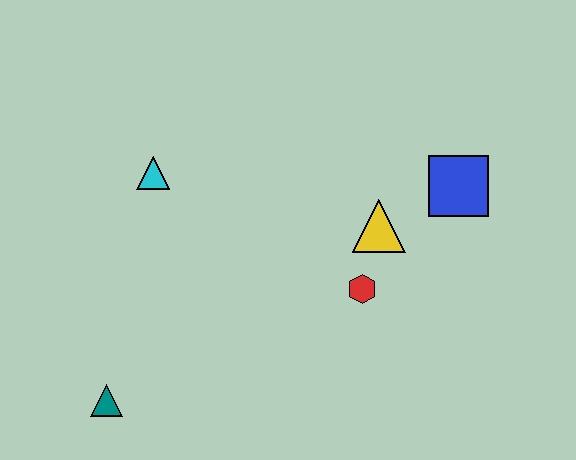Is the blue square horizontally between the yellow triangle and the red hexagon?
No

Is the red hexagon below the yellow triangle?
Yes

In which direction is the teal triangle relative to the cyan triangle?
The teal triangle is below the cyan triangle.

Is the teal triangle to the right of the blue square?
No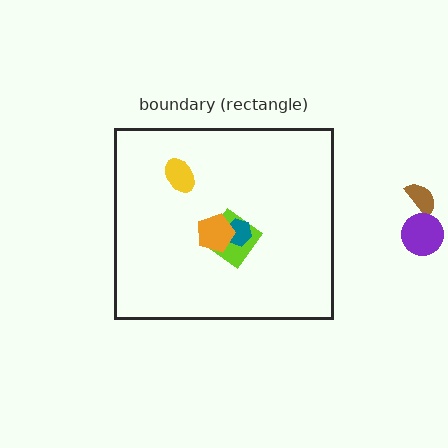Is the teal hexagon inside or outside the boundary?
Inside.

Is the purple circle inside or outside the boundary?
Outside.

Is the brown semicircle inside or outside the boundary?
Outside.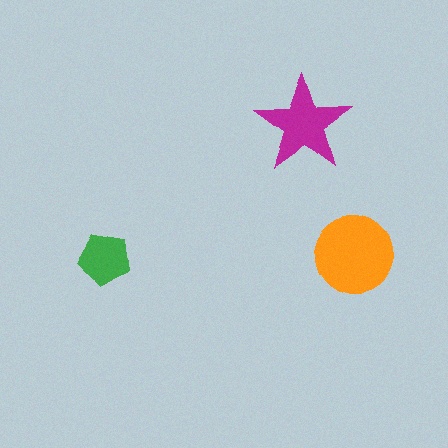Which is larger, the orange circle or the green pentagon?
The orange circle.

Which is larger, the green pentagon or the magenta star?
The magenta star.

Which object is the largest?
The orange circle.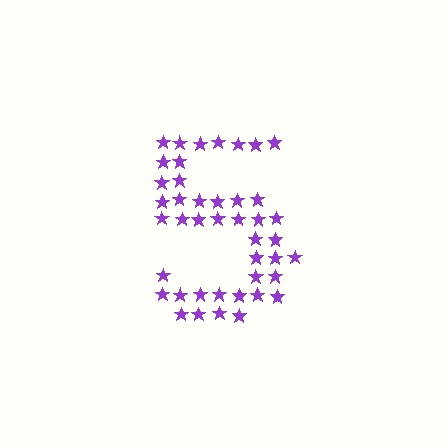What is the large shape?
The large shape is the digit 5.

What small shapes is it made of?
It is made of small stars.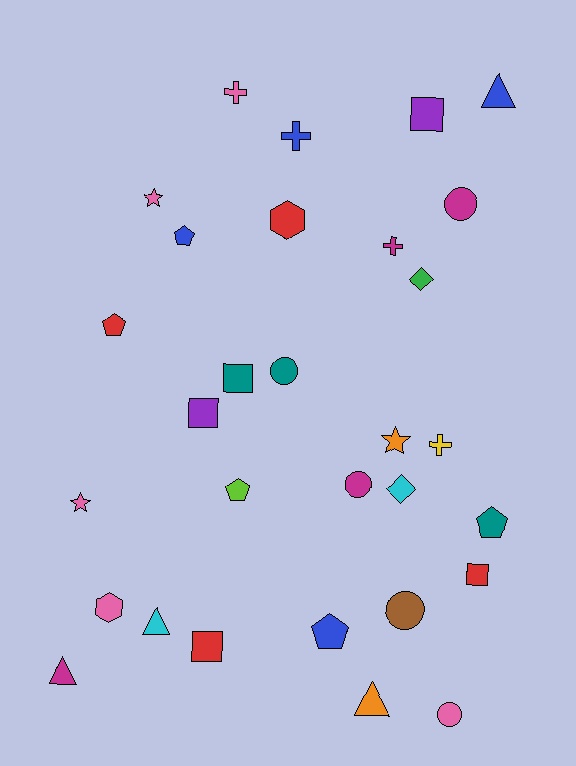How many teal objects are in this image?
There are 3 teal objects.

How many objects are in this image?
There are 30 objects.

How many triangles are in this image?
There are 4 triangles.